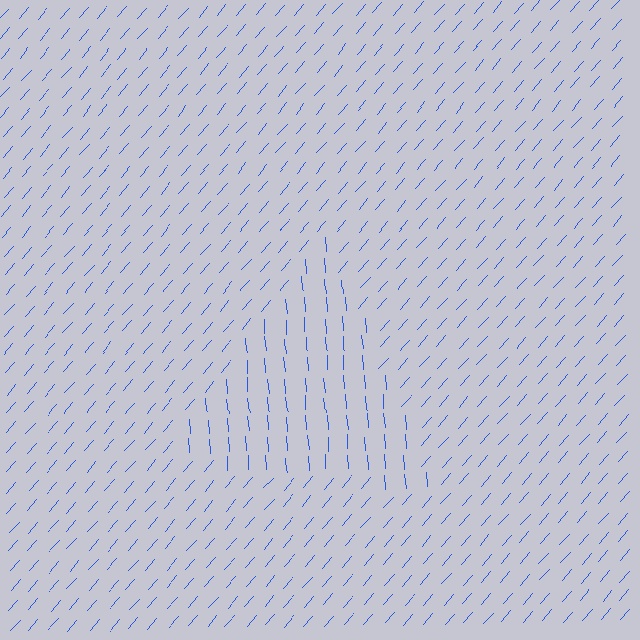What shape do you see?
I see a triangle.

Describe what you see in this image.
The image is filled with small blue line segments. A triangle region in the image has lines oriented differently from the surrounding lines, creating a visible texture boundary.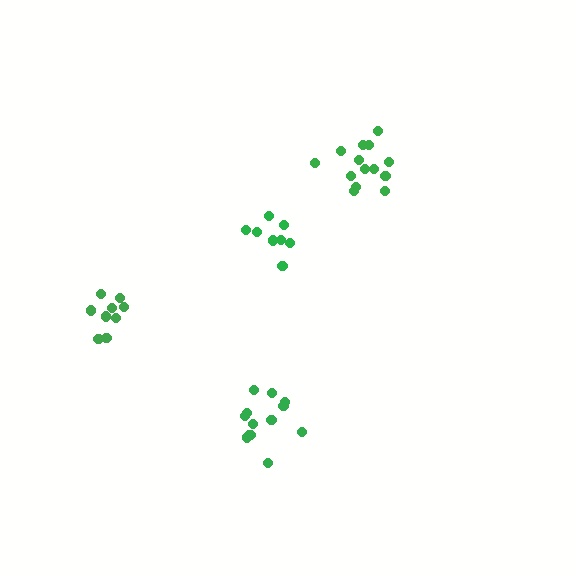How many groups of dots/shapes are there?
There are 4 groups.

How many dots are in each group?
Group 1: 10 dots, Group 2: 8 dots, Group 3: 13 dots, Group 4: 14 dots (45 total).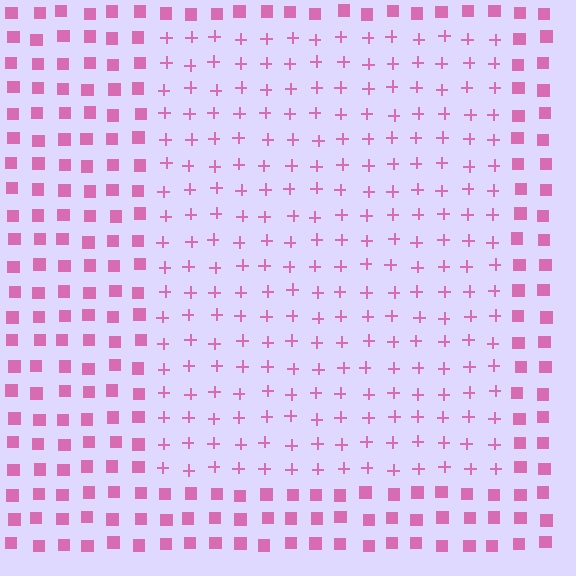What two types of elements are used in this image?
The image uses plus signs inside the rectangle region and squares outside it.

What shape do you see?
I see a rectangle.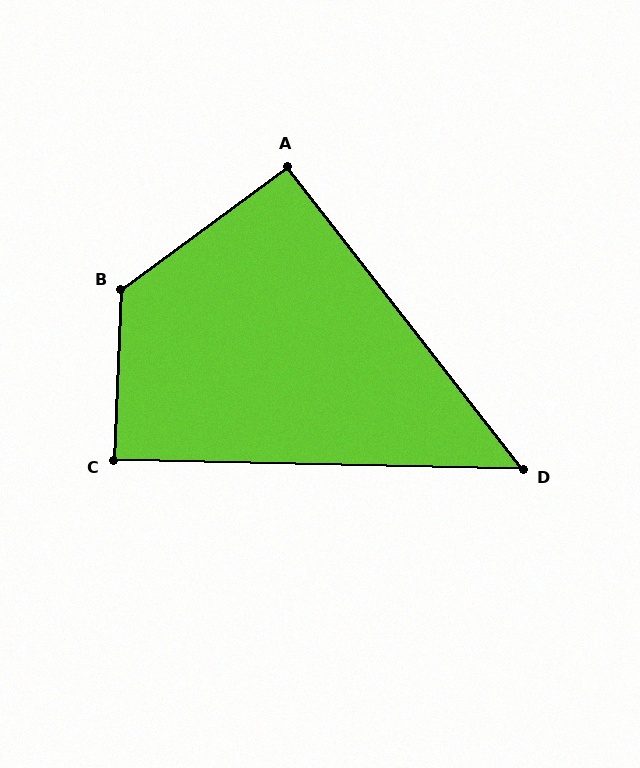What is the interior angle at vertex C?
Approximately 89 degrees (approximately right).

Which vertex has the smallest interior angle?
D, at approximately 51 degrees.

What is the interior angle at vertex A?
Approximately 91 degrees (approximately right).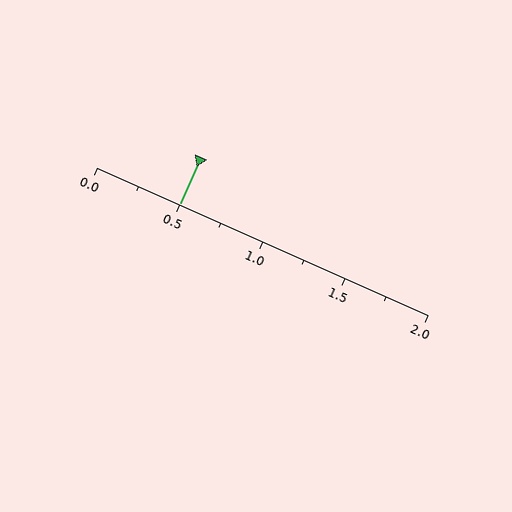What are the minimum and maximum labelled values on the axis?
The axis runs from 0.0 to 2.0.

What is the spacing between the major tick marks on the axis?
The major ticks are spaced 0.5 apart.